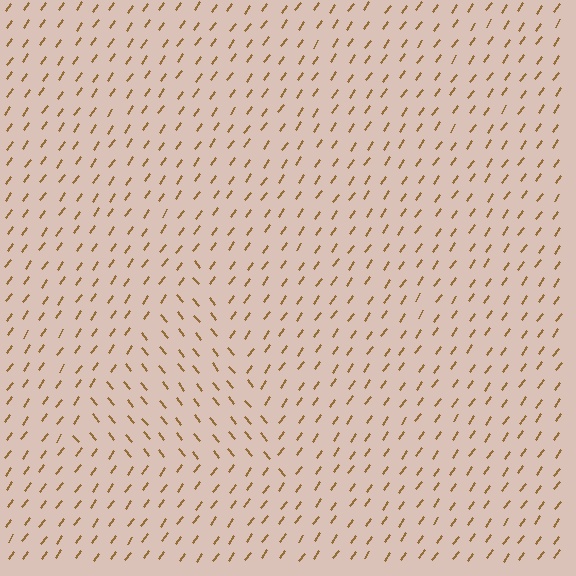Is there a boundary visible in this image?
Yes, there is a texture boundary formed by a change in line orientation.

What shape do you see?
I see a triangle.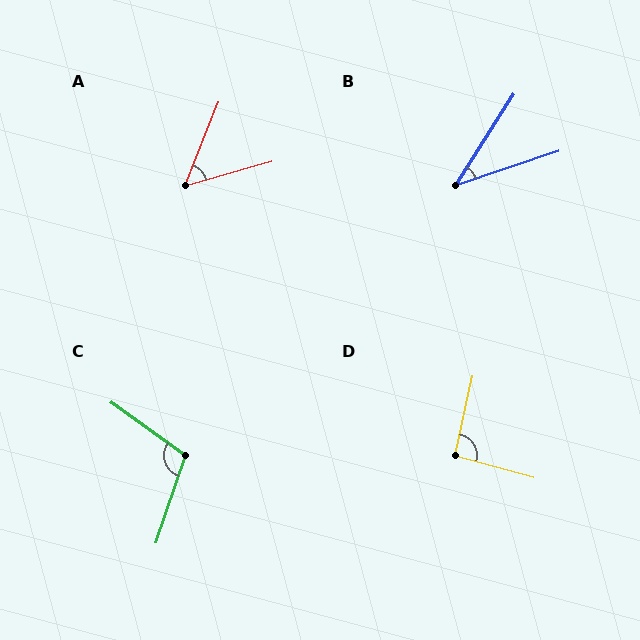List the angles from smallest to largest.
B (39°), A (52°), D (93°), C (107°).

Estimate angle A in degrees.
Approximately 52 degrees.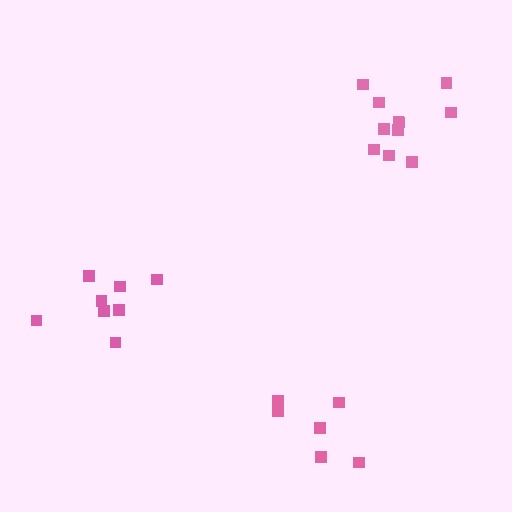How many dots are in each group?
Group 1: 8 dots, Group 2: 6 dots, Group 3: 11 dots (25 total).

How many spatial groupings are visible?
There are 3 spatial groupings.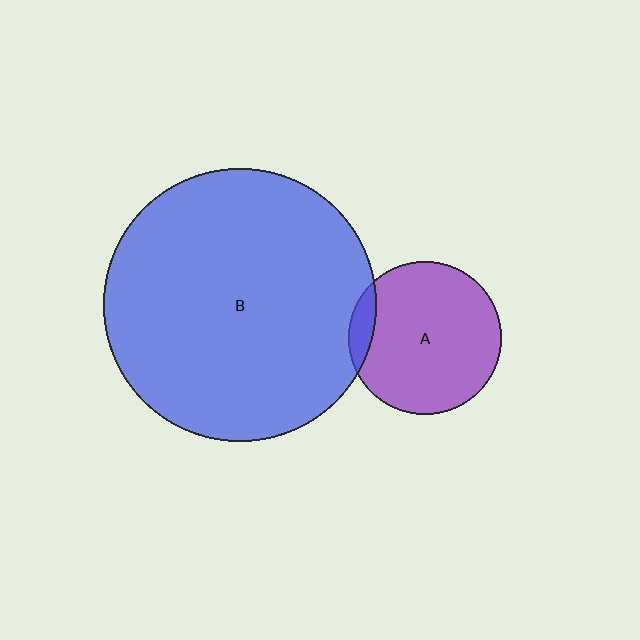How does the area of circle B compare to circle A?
Approximately 3.2 times.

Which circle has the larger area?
Circle B (blue).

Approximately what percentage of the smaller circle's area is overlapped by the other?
Approximately 10%.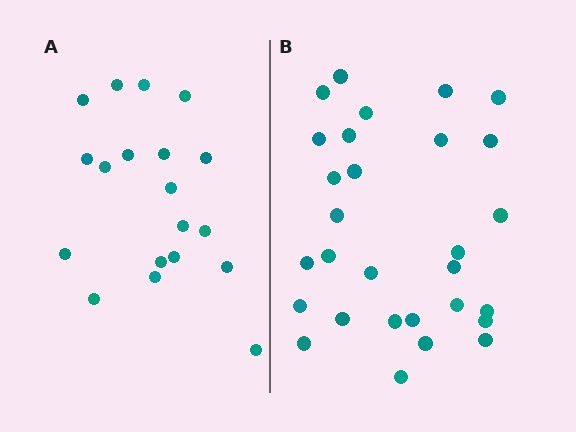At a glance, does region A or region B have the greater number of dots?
Region B (the right region) has more dots.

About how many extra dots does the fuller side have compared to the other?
Region B has roughly 10 or so more dots than region A.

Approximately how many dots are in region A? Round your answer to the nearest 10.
About 20 dots. (The exact count is 19, which rounds to 20.)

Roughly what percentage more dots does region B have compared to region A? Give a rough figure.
About 55% more.